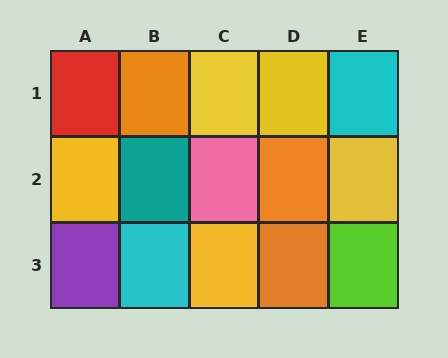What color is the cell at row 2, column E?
Yellow.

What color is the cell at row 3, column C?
Yellow.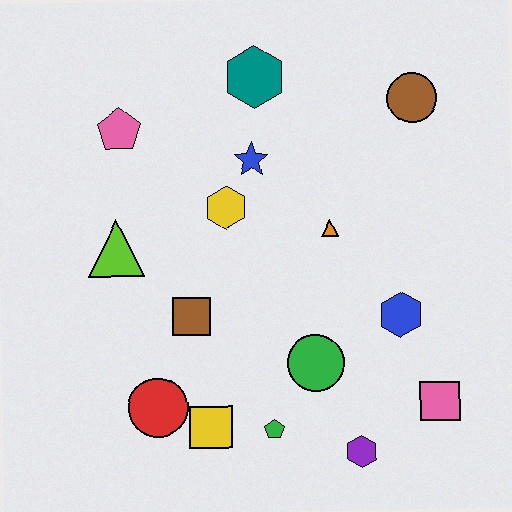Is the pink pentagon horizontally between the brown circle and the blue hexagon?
No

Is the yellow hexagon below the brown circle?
Yes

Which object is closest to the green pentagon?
The yellow square is closest to the green pentagon.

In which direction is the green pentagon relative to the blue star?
The green pentagon is below the blue star.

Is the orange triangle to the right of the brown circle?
No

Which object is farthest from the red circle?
The brown circle is farthest from the red circle.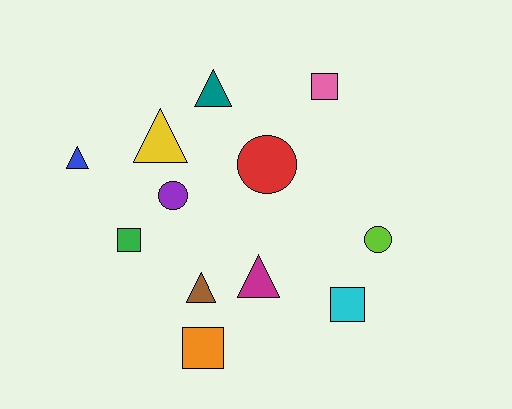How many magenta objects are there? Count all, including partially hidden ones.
There is 1 magenta object.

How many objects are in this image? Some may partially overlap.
There are 12 objects.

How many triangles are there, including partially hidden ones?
There are 5 triangles.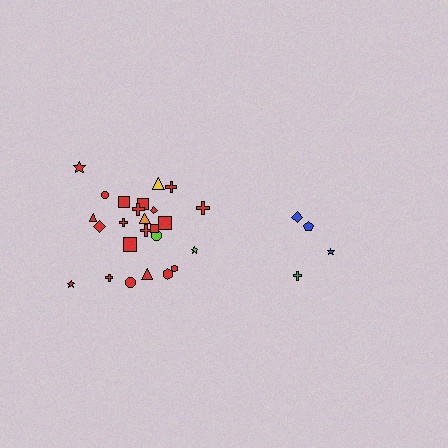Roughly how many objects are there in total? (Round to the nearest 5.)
Roughly 30 objects in total.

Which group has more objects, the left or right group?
The left group.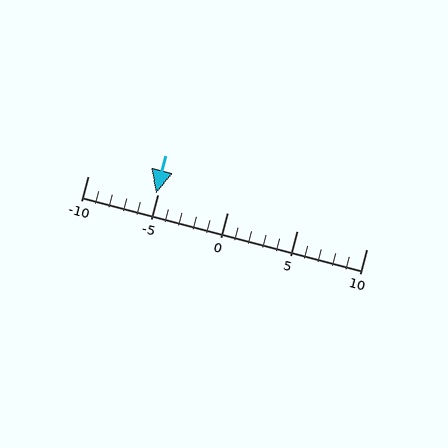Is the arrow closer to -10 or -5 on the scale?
The arrow is closer to -5.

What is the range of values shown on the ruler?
The ruler shows values from -10 to 10.